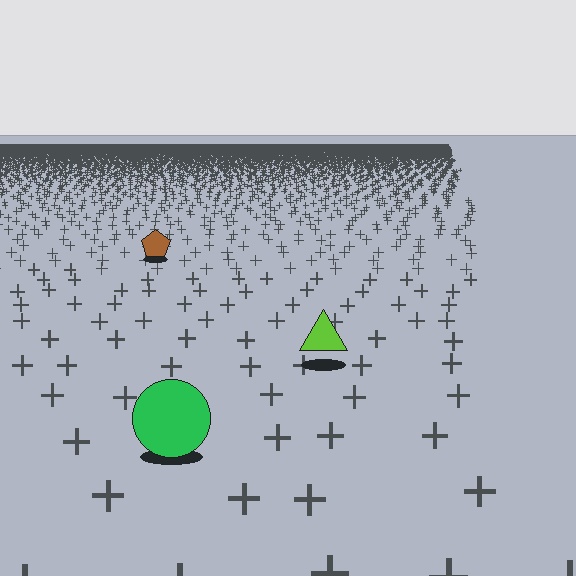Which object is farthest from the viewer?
The brown pentagon is farthest from the viewer. It appears smaller and the ground texture around it is denser.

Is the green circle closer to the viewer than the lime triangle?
Yes. The green circle is closer — you can tell from the texture gradient: the ground texture is coarser near it.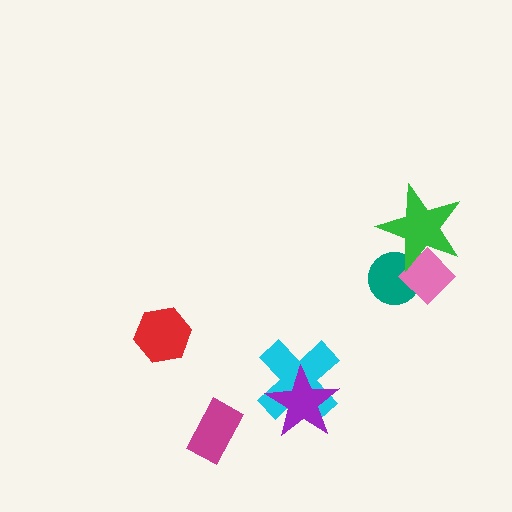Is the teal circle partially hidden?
Yes, it is partially covered by another shape.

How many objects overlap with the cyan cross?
1 object overlaps with the cyan cross.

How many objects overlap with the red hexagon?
0 objects overlap with the red hexagon.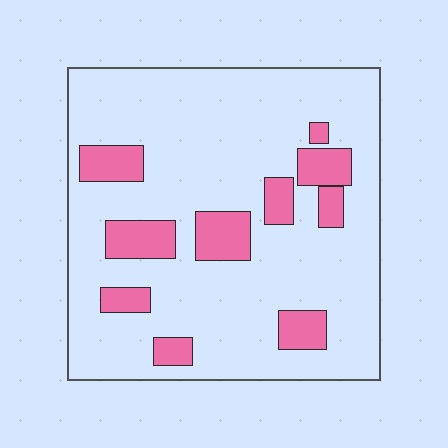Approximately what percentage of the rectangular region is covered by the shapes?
Approximately 20%.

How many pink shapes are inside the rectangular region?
10.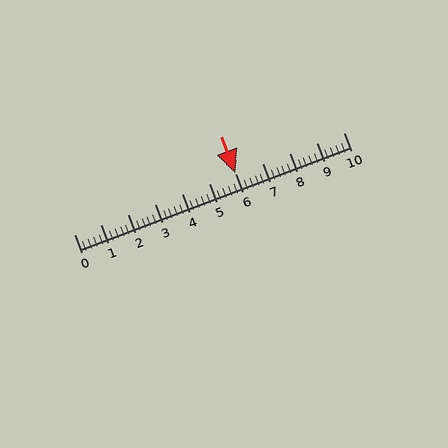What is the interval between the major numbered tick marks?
The major tick marks are spaced 1 units apart.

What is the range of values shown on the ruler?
The ruler shows values from 0 to 10.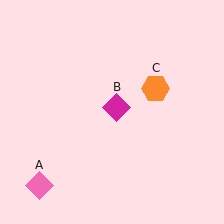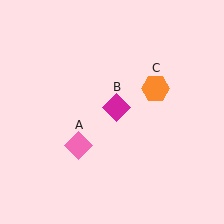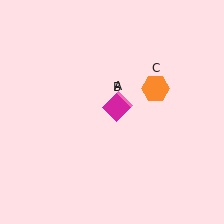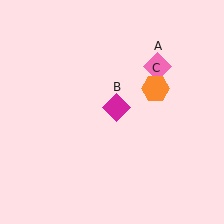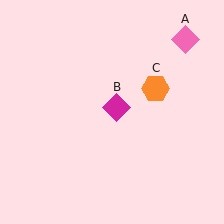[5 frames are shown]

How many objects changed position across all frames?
1 object changed position: pink diamond (object A).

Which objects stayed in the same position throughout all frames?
Magenta diamond (object B) and orange hexagon (object C) remained stationary.